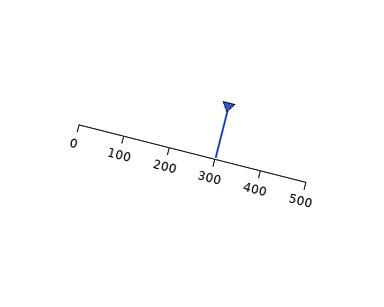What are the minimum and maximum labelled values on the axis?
The axis runs from 0 to 500.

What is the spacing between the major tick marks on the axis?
The major ticks are spaced 100 apart.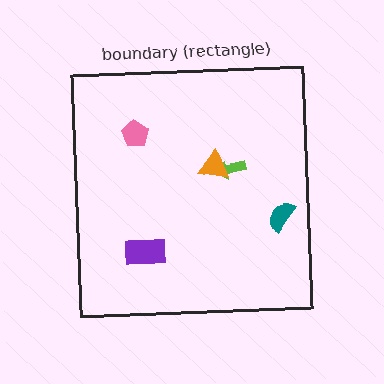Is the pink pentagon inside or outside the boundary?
Inside.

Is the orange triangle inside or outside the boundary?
Inside.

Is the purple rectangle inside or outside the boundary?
Inside.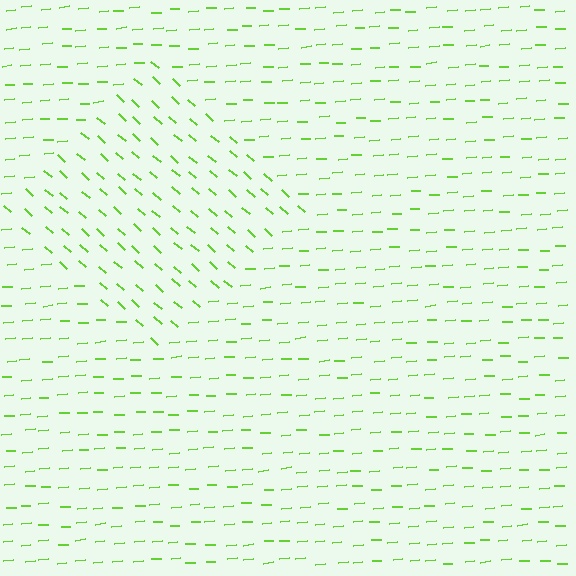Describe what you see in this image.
The image is filled with small lime line segments. A diamond region in the image has lines oriented differently from the surrounding lines, creating a visible texture boundary.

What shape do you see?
I see a diamond.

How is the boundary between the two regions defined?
The boundary is defined purely by a change in line orientation (approximately 45 degrees difference). All lines are the same color and thickness.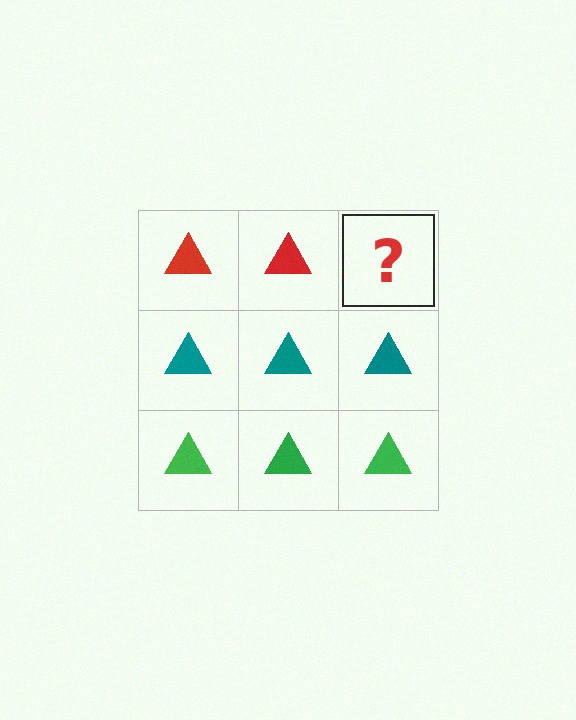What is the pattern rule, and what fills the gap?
The rule is that each row has a consistent color. The gap should be filled with a red triangle.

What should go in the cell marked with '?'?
The missing cell should contain a red triangle.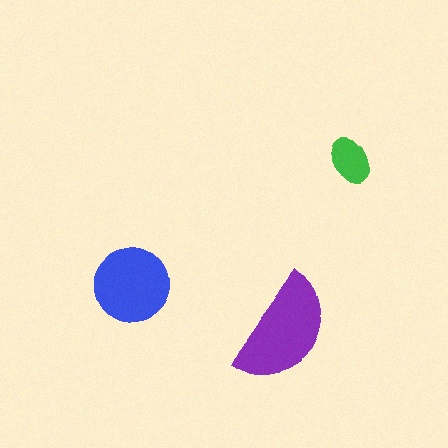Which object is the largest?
The purple semicircle.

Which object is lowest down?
The purple semicircle is bottommost.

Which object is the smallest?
The green ellipse.